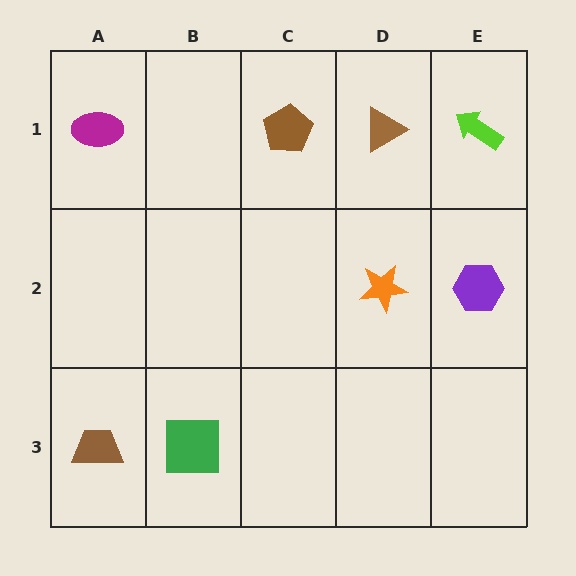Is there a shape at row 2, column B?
No, that cell is empty.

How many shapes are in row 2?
2 shapes.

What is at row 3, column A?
A brown trapezoid.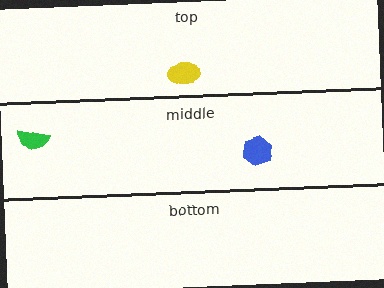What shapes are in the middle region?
The blue hexagon, the green semicircle.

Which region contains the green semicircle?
The middle region.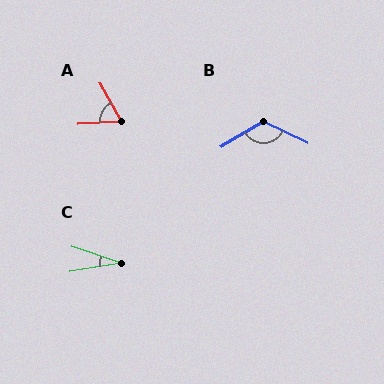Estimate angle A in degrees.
Approximately 64 degrees.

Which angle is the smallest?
C, at approximately 28 degrees.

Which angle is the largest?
B, at approximately 123 degrees.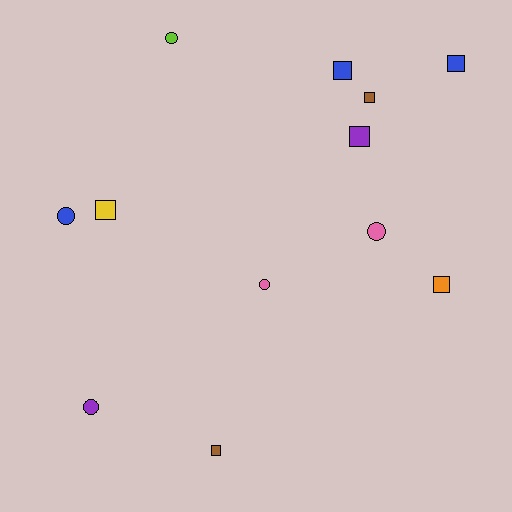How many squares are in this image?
There are 7 squares.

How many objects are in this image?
There are 12 objects.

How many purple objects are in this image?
There are 2 purple objects.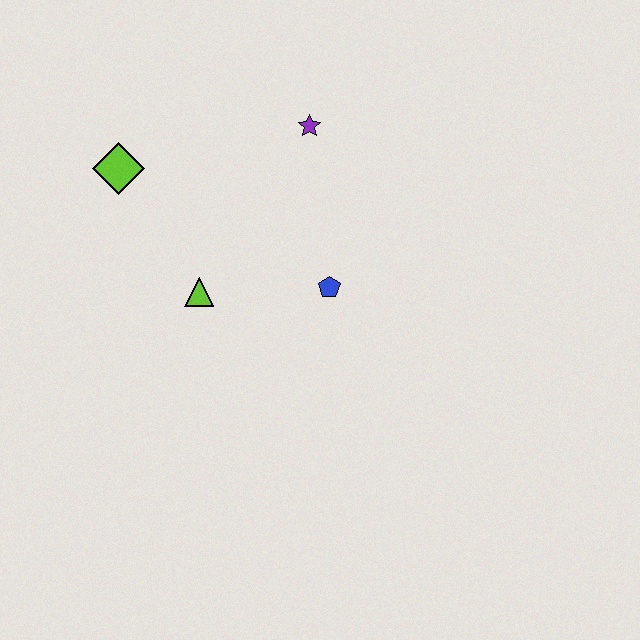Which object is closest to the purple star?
The blue pentagon is closest to the purple star.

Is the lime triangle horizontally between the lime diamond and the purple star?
Yes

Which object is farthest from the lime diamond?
The blue pentagon is farthest from the lime diamond.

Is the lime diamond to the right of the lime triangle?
No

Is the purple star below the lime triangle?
No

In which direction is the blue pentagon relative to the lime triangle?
The blue pentagon is to the right of the lime triangle.